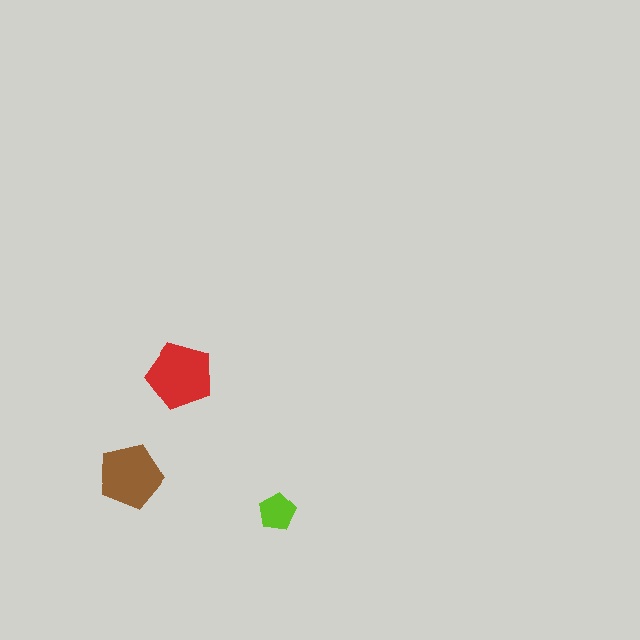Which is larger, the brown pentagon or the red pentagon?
The red one.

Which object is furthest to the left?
The brown pentagon is leftmost.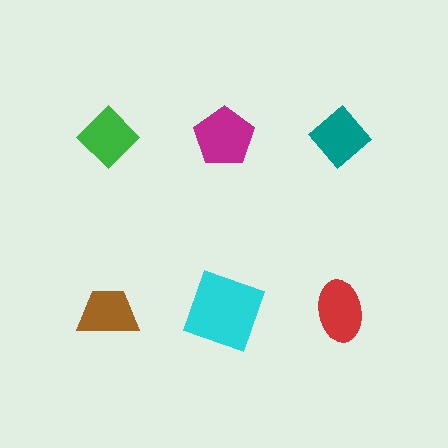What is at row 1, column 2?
A magenta pentagon.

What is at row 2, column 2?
A cyan square.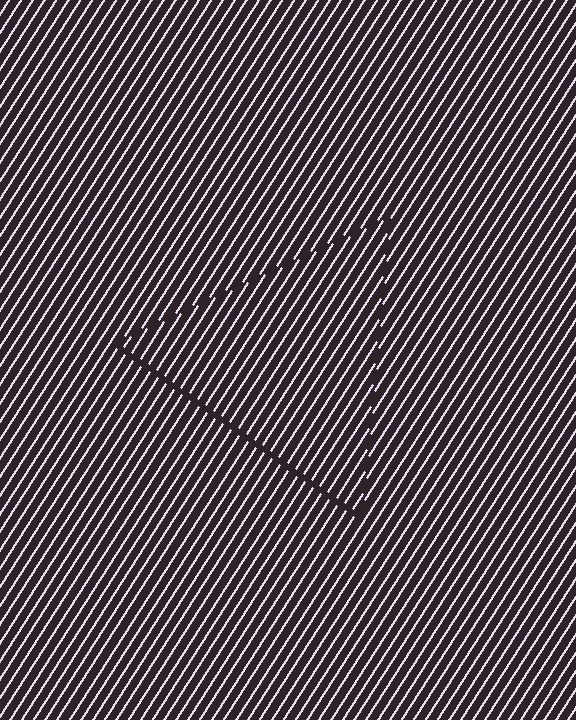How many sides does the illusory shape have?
3 sides — the line-ends trace a triangle.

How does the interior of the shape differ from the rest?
The interior of the shape contains the same grating, shifted by half a period — the contour is defined by the phase discontinuity where line-ends from the inner and outer gratings abut.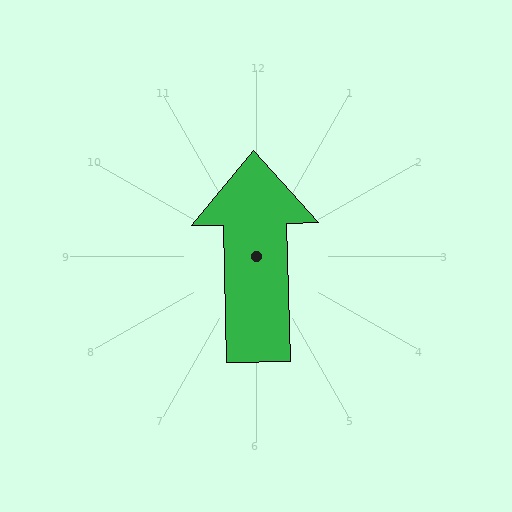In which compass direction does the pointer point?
North.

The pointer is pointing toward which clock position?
Roughly 12 o'clock.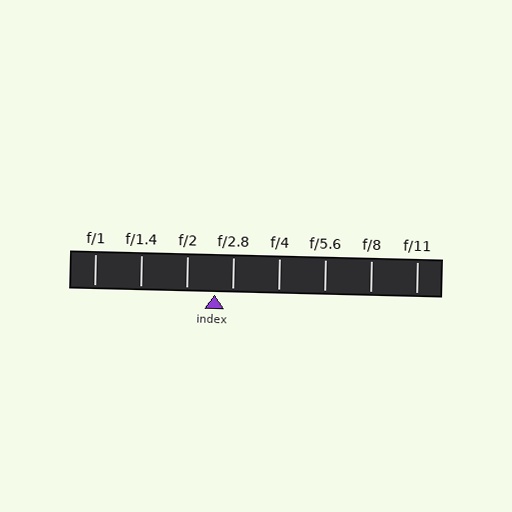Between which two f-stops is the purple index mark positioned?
The index mark is between f/2 and f/2.8.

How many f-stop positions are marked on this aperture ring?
There are 8 f-stop positions marked.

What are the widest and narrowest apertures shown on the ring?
The widest aperture shown is f/1 and the narrowest is f/11.